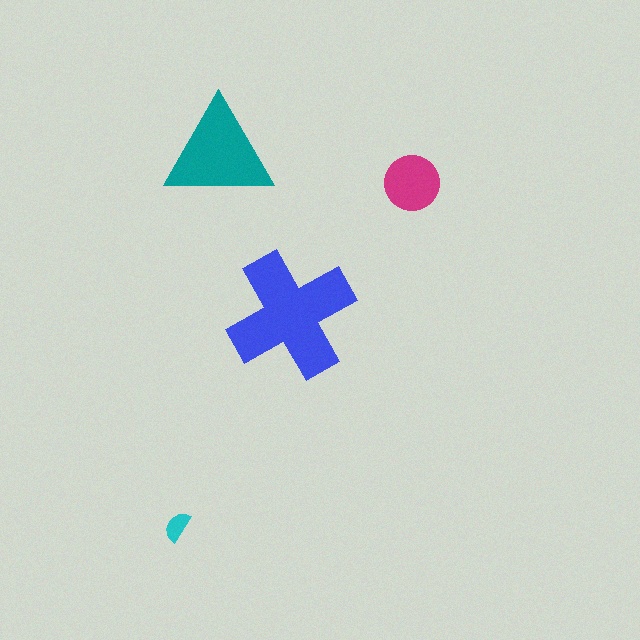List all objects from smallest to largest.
The cyan semicircle, the magenta circle, the teal triangle, the blue cross.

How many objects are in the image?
There are 4 objects in the image.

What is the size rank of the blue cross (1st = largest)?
1st.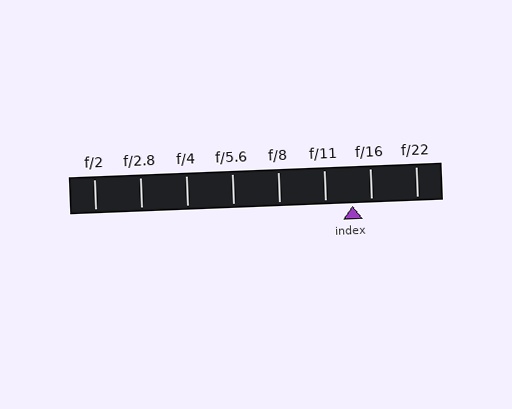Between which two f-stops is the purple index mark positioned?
The index mark is between f/11 and f/16.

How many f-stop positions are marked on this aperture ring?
There are 8 f-stop positions marked.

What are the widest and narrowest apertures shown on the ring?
The widest aperture shown is f/2 and the narrowest is f/22.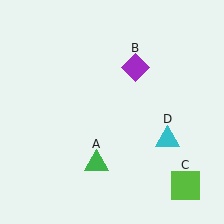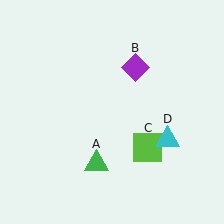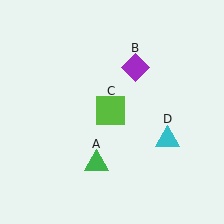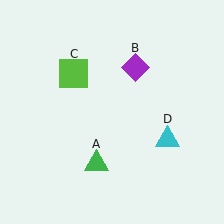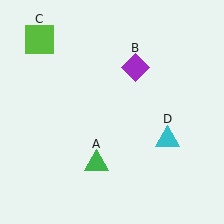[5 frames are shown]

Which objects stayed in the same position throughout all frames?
Green triangle (object A) and purple diamond (object B) and cyan triangle (object D) remained stationary.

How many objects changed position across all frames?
1 object changed position: lime square (object C).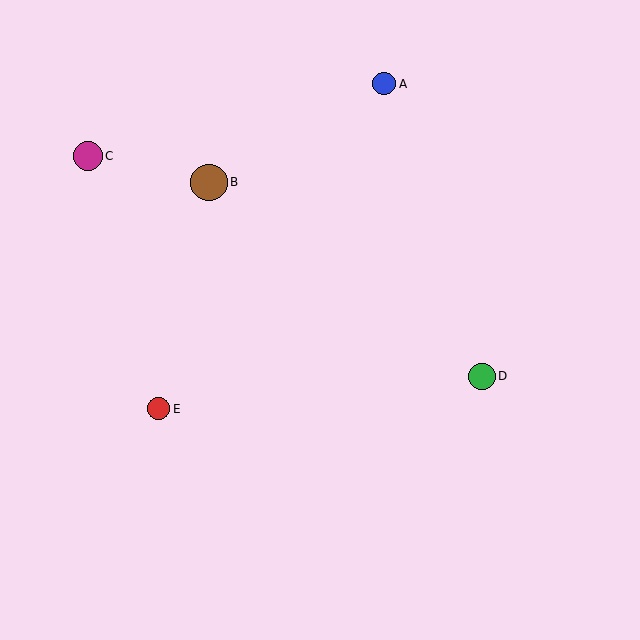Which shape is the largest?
The brown circle (labeled B) is the largest.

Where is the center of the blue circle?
The center of the blue circle is at (384, 84).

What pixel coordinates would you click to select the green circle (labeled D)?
Click at (482, 376) to select the green circle D.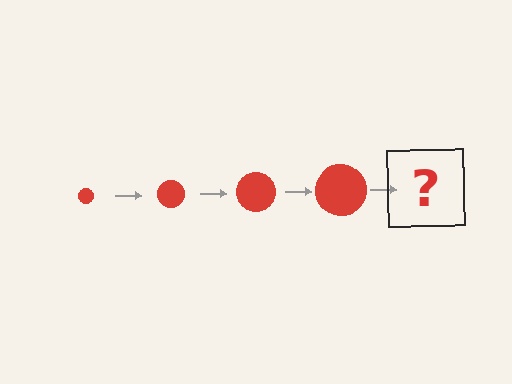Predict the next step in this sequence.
The next step is a red circle, larger than the previous one.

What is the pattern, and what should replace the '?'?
The pattern is that the circle gets progressively larger each step. The '?' should be a red circle, larger than the previous one.